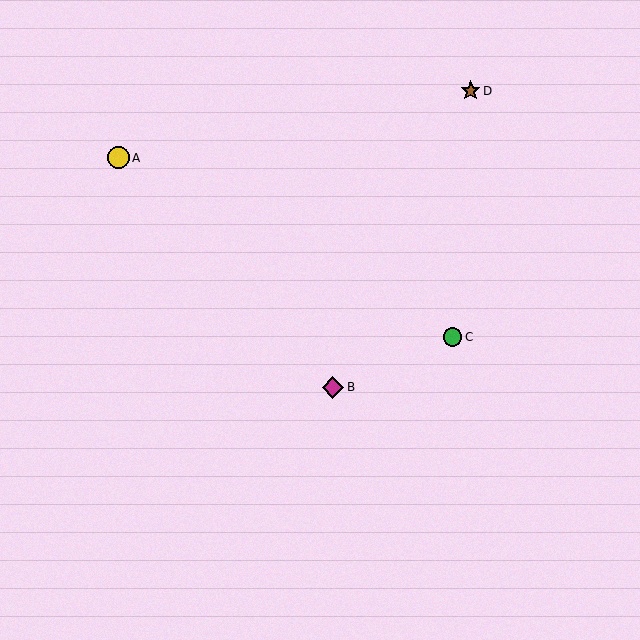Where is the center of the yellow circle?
The center of the yellow circle is at (118, 158).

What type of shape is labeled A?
Shape A is a yellow circle.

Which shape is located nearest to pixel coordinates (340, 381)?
The magenta diamond (labeled B) at (333, 387) is nearest to that location.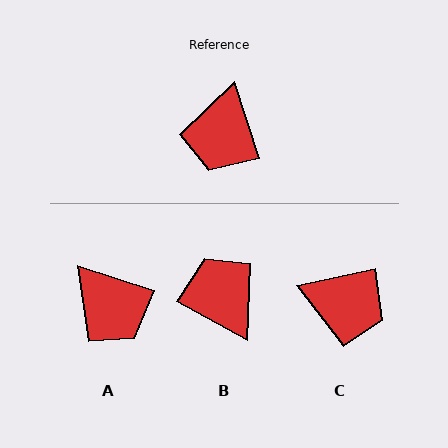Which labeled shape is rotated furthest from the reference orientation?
B, about 136 degrees away.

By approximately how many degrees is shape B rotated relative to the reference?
Approximately 136 degrees clockwise.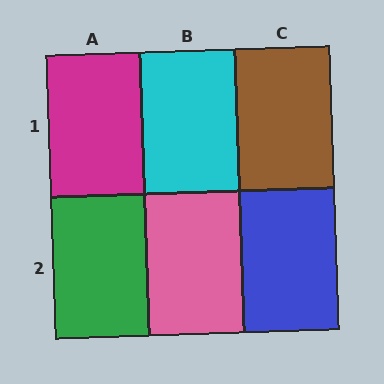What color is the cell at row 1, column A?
Magenta.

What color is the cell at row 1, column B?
Cyan.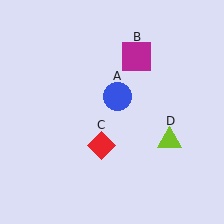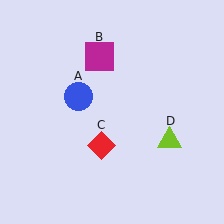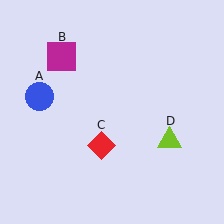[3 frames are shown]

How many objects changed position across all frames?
2 objects changed position: blue circle (object A), magenta square (object B).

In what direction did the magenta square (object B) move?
The magenta square (object B) moved left.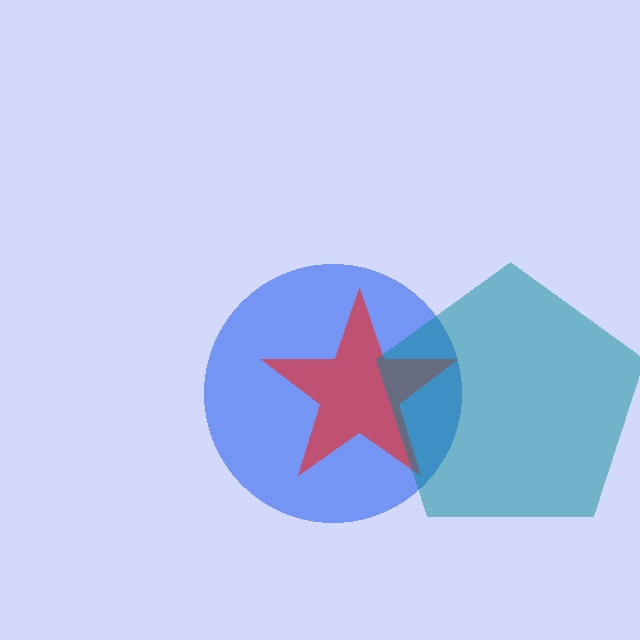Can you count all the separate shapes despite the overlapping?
Yes, there are 3 separate shapes.